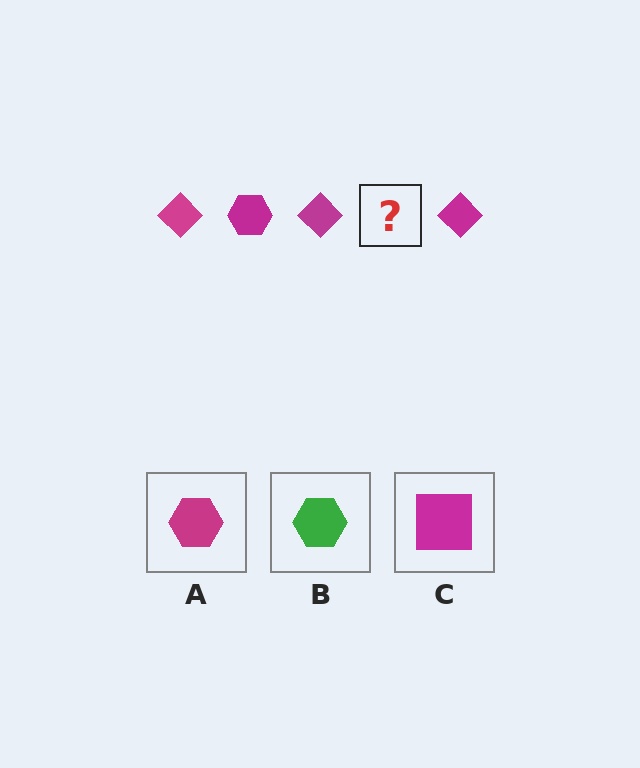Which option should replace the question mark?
Option A.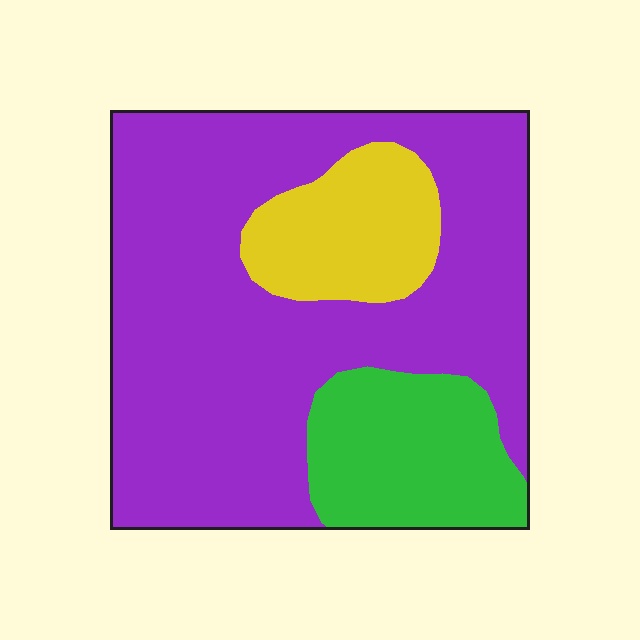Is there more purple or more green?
Purple.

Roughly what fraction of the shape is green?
Green covers 18% of the shape.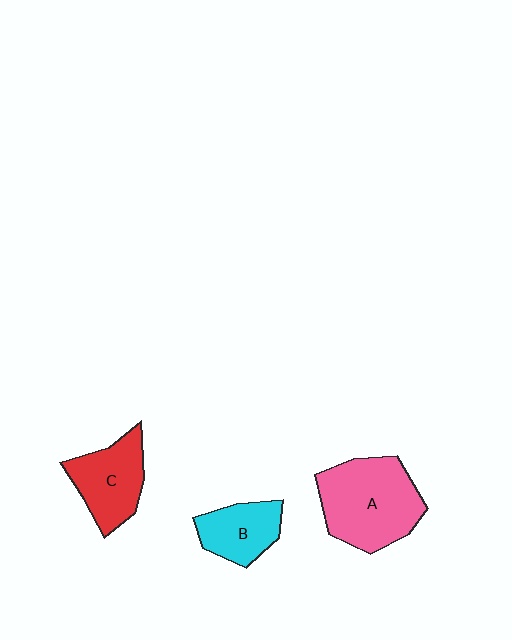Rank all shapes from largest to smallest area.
From largest to smallest: A (pink), C (red), B (cyan).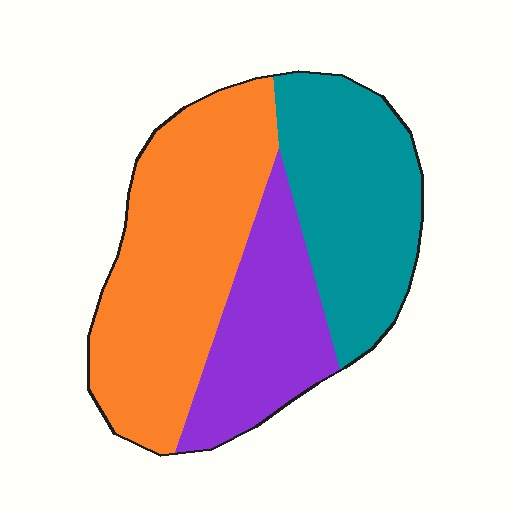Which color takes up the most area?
Orange, at roughly 45%.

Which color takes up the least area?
Purple, at roughly 25%.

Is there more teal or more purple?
Teal.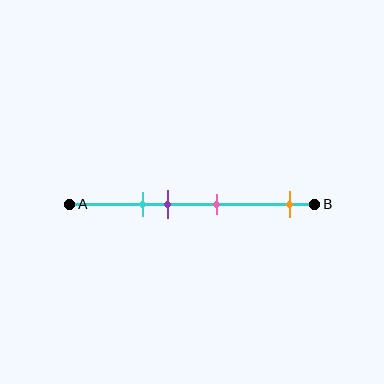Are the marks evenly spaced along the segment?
No, the marks are not evenly spaced.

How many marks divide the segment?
There are 4 marks dividing the segment.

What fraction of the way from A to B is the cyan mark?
The cyan mark is approximately 30% (0.3) of the way from A to B.